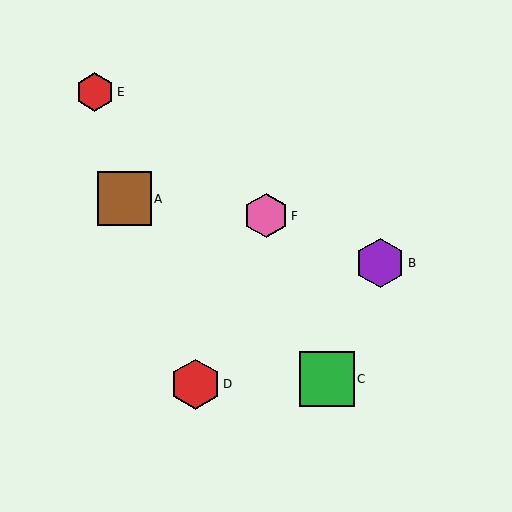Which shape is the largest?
The green square (labeled C) is the largest.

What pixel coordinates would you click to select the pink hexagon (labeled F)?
Click at (266, 216) to select the pink hexagon F.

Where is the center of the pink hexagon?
The center of the pink hexagon is at (266, 216).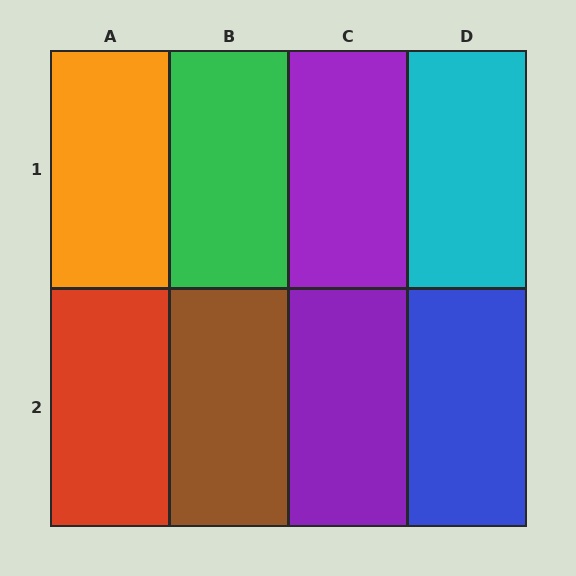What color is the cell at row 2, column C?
Purple.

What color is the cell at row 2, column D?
Blue.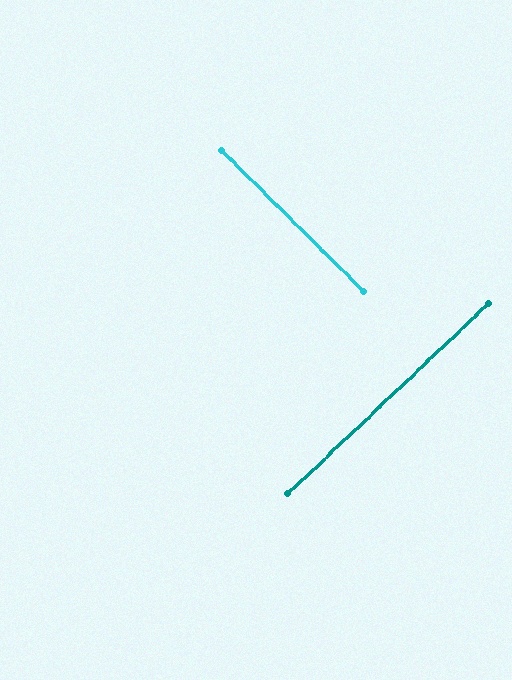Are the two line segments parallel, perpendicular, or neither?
Perpendicular — they meet at approximately 88°.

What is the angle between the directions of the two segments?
Approximately 88 degrees.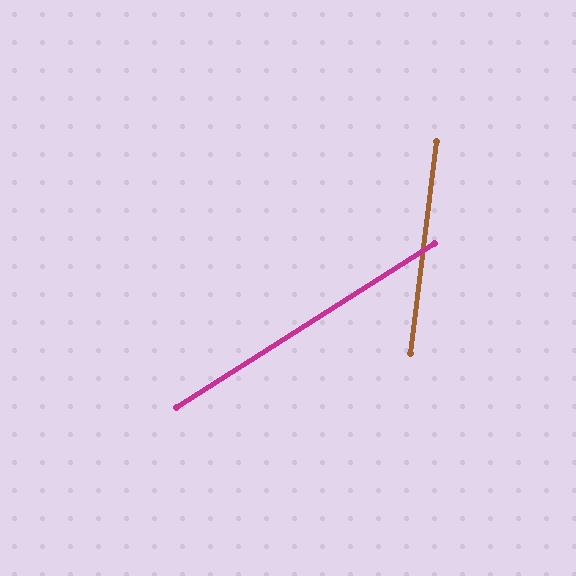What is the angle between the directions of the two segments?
Approximately 51 degrees.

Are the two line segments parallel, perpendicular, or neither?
Neither parallel nor perpendicular — they differ by about 51°.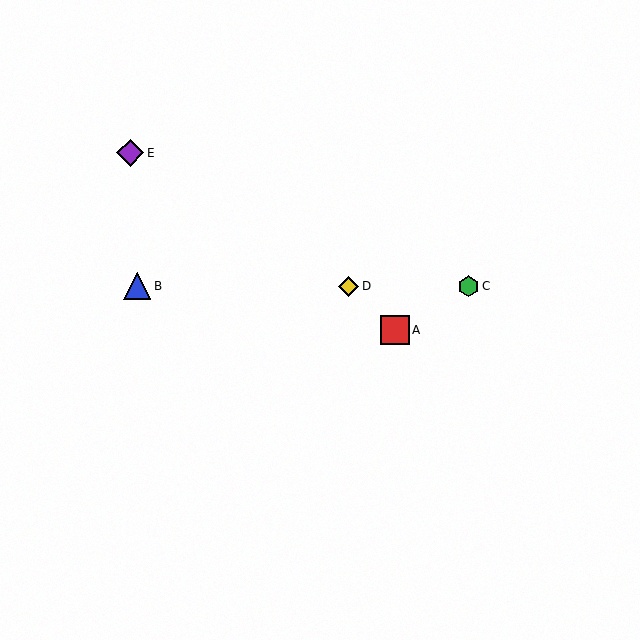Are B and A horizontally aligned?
No, B is at y≈286 and A is at y≈330.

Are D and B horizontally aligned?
Yes, both are at y≈286.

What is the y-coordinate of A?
Object A is at y≈330.